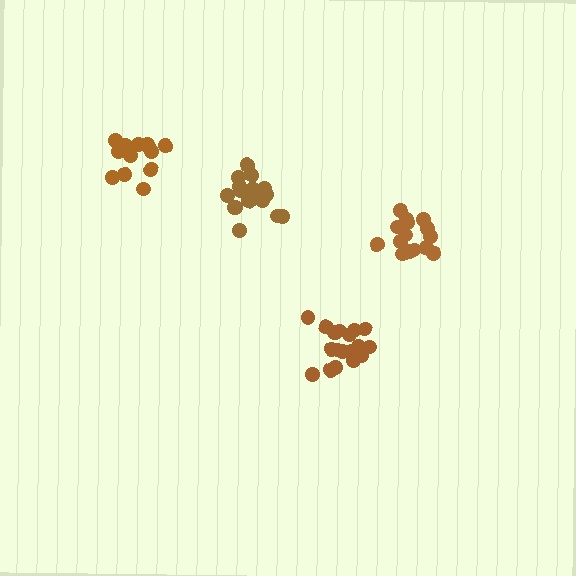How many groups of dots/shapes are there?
There are 4 groups.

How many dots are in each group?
Group 1: 14 dots, Group 2: 17 dots, Group 3: 20 dots, Group 4: 16 dots (67 total).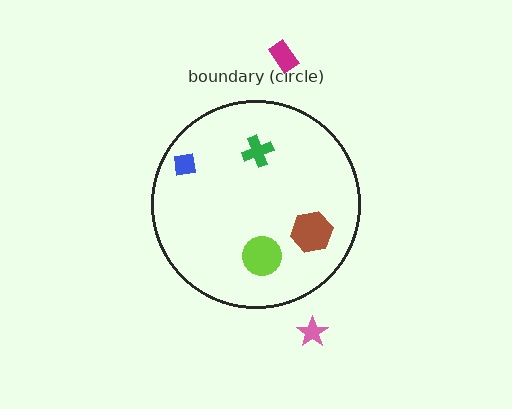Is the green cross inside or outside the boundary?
Inside.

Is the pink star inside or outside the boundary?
Outside.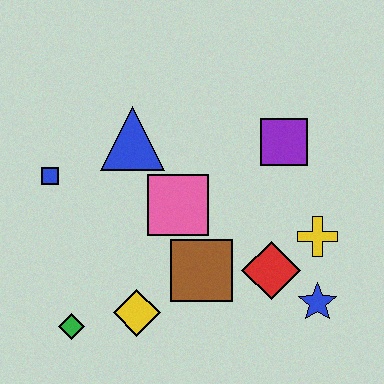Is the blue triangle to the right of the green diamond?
Yes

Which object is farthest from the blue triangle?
The blue star is farthest from the blue triangle.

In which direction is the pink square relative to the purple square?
The pink square is to the left of the purple square.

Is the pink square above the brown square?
Yes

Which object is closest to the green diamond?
The yellow diamond is closest to the green diamond.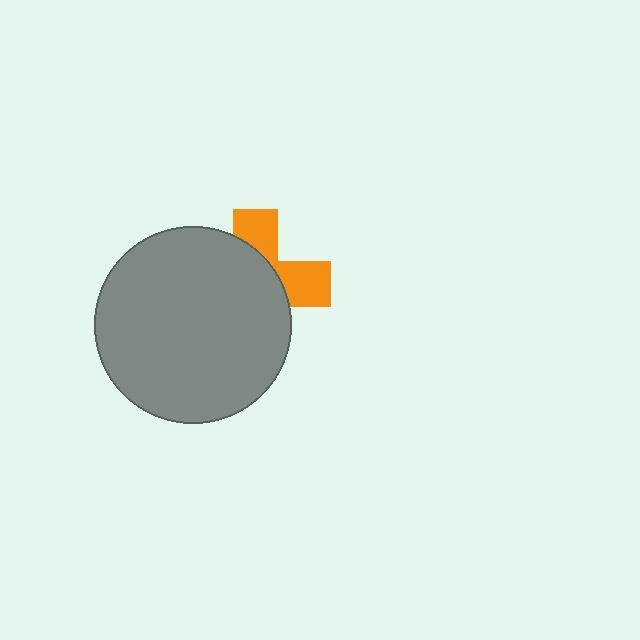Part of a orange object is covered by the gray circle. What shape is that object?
It is a cross.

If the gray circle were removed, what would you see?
You would see the complete orange cross.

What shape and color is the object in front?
The object in front is a gray circle.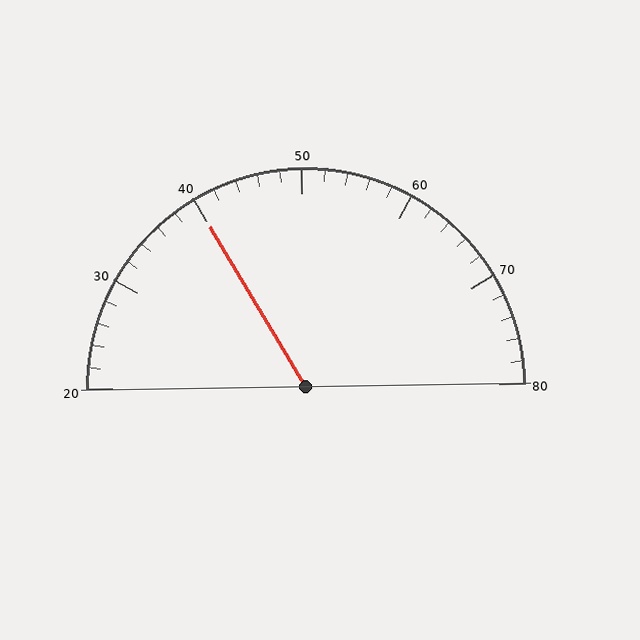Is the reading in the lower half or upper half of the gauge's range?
The reading is in the lower half of the range (20 to 80).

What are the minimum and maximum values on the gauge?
The gauge ranges from 20 to 80.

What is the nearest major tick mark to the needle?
The nearest major tick mark is 40.